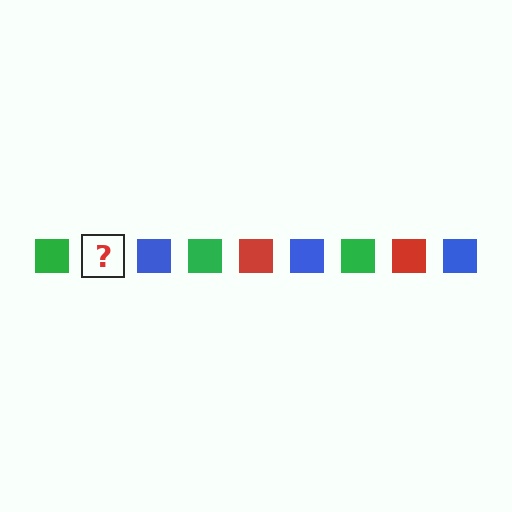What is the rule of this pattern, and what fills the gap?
The rule is that the pattern cycles through green, red, blue squares. The gap should be filled with a red square.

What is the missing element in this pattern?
The missing element is a red square.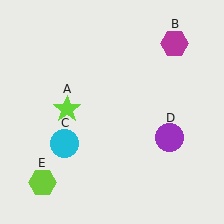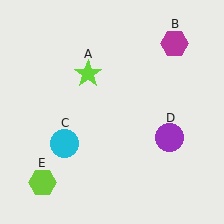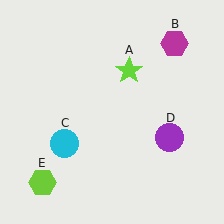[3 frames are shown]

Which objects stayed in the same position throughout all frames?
Magenta hexagon (object B) and cyan circle (object C) and purple circle (object D) and lime hexagon (object E) remained stationary.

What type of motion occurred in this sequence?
The lime star (object A) rotated clockwise around the center of the scene.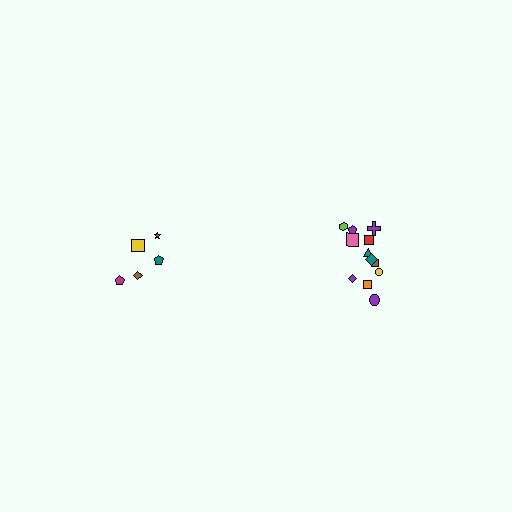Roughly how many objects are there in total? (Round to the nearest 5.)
Roughly 15 objects in total.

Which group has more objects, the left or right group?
The right group.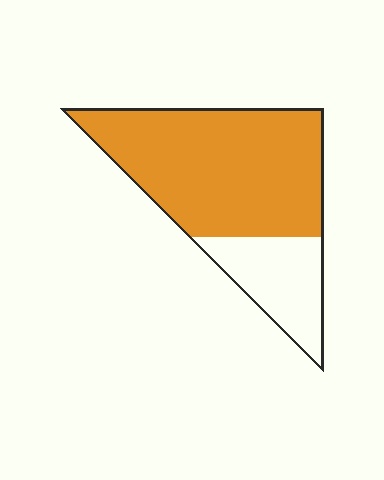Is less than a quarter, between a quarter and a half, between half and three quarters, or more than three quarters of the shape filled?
Between half and three quarters.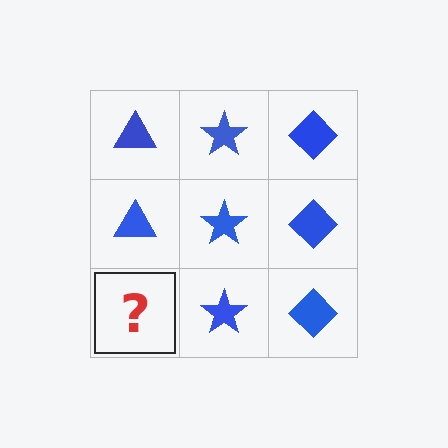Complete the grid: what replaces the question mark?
The question mark should be replaced with a blue triangle.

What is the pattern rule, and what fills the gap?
The rule is that each column has a consistent shape. The gap should be filled with a blue triangle.